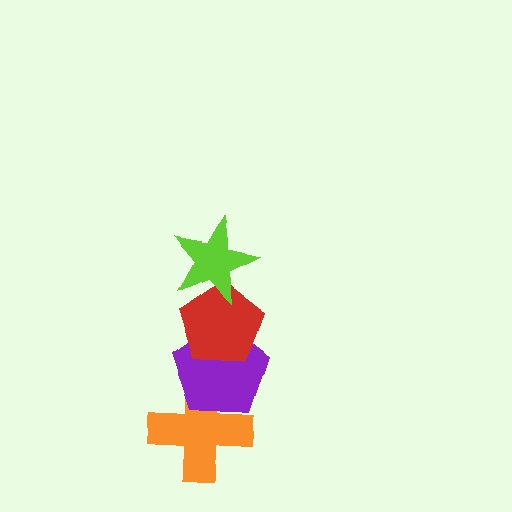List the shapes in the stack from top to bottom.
From top to bottom: the lime star, the red pentagon, the purple pentagon, the orange cross.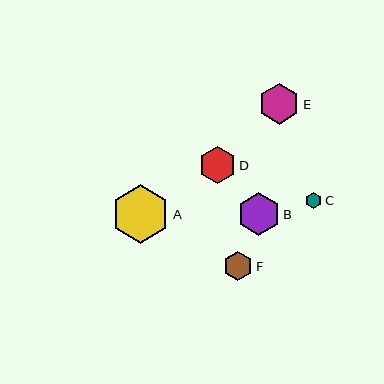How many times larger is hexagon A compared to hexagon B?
Hexagon A is approximately 1.4 times the size of hexagon B.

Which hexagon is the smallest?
Hexagon C is the smallest with a size of approximately 17 pixels.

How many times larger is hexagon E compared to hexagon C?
Hexagon E is approximately 2.4 times the size of hexagon C.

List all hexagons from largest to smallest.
From largest to smallest: A, B, E, D, F, C.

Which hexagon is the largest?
Hexagon A is the largest with a size of approximately 58 pixels.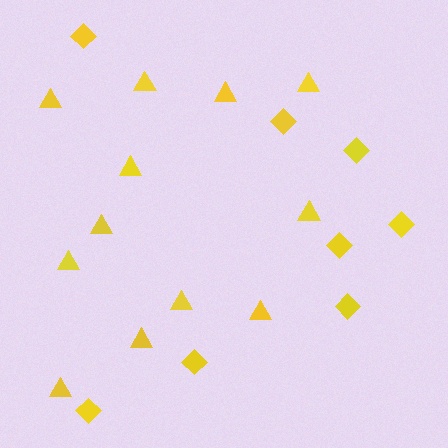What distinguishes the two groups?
There are 2 groups: one group of triangles (12) and one group of diamonds (8).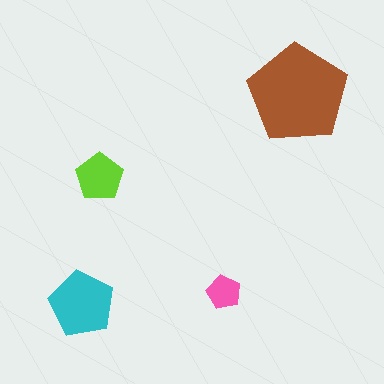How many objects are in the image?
There are 4 objects in the image.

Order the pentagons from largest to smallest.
the brown one, the cyan one, the lime one, the pink one.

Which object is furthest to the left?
The cyan pentagon is leftmost.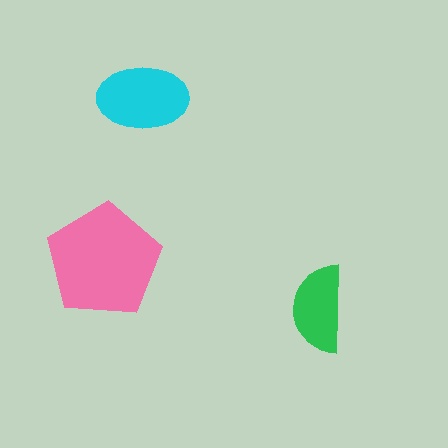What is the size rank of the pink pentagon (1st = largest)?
1st.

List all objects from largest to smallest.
The pink pentagon, the cyan ellipse, the green semicircle.